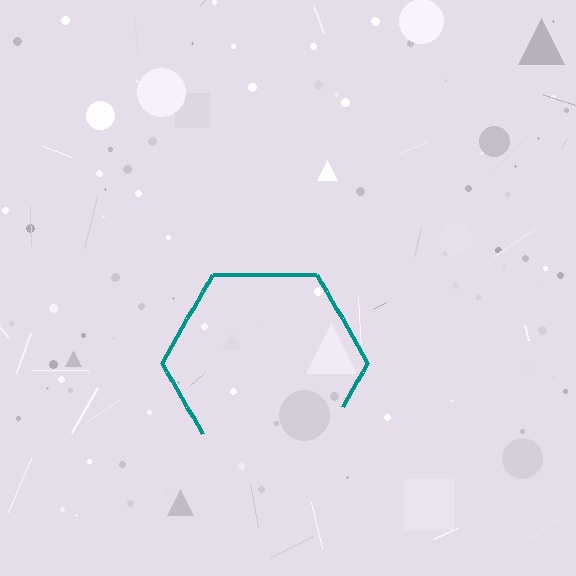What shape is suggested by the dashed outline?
The dashed outline suggests a hexagon.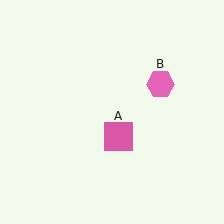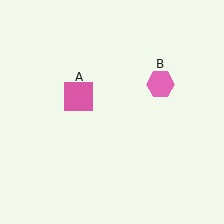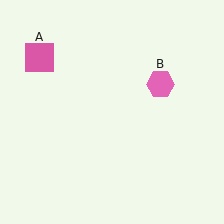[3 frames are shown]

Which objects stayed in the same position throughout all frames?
Pink hexagon (object B) remained stationary.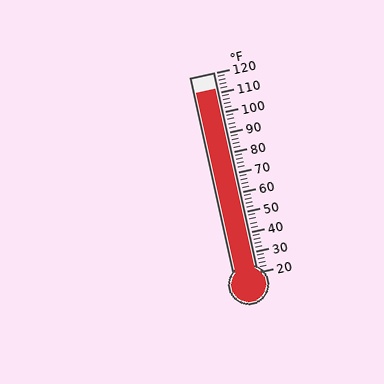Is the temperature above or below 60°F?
The temperature is above 60°F.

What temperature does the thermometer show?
The thermometer shows approximately 112°F.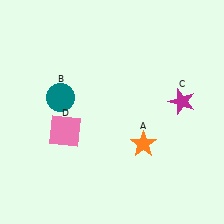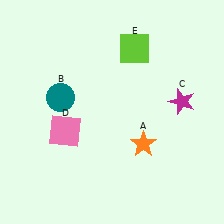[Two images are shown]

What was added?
A lime square (E) was added in Image 2.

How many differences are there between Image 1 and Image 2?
There is 1 difference between the two images.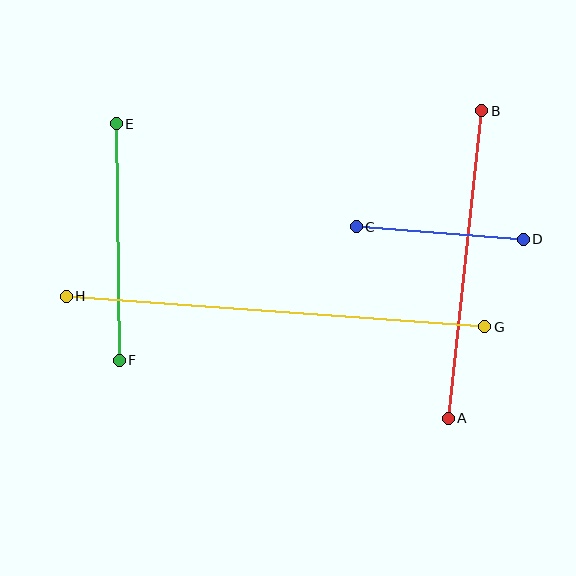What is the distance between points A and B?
The distance is approximately 309 pixels.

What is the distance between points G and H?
The distance is approximately 420 pixels.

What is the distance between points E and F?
The distance is approximately 237 pixels.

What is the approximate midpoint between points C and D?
The midpoint is at approximately (440, 233) pixels.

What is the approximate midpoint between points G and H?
The midpoint is at approximately (276, 312) pixels.